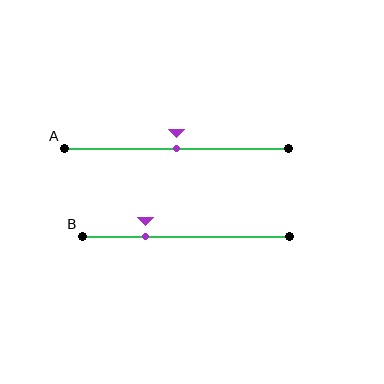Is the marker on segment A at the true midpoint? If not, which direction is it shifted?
Yes, the marker on segment A is at the true midpoint.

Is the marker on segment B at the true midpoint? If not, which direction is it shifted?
No, the marker on segment B is shifted to the left by about 19% of the segment length.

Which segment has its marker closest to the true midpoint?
Segment A has its marker closest to the true midpoint.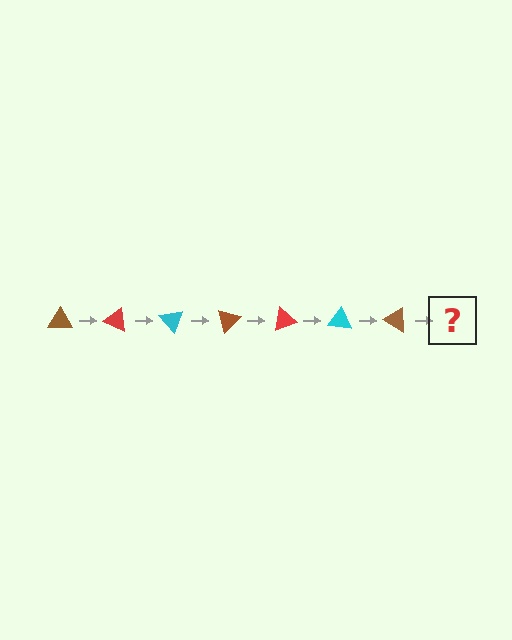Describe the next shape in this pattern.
It should be a red triangle, rotated 175 degrees from the start.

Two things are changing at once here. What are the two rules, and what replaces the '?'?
The two rules are that it rotates 25 degrees each step and the color cycles through brown, red, and cyan. The '?' should be a red triangle, rotated 175 degrees from the start.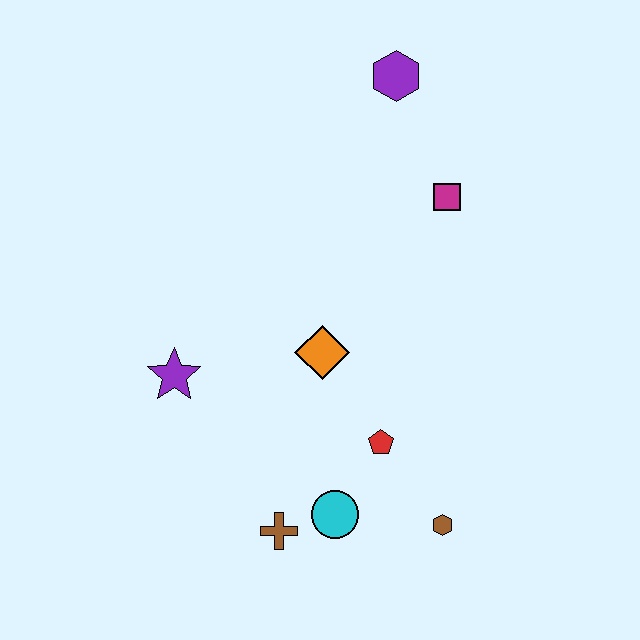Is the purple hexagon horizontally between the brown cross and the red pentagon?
No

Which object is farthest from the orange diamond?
The purple hexagon is farthest from the orange diamond.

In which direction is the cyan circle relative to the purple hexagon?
The cyan circle is below the purple hexagon.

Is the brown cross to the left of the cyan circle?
Yes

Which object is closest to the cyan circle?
The brown cross is closest to the cyan circle.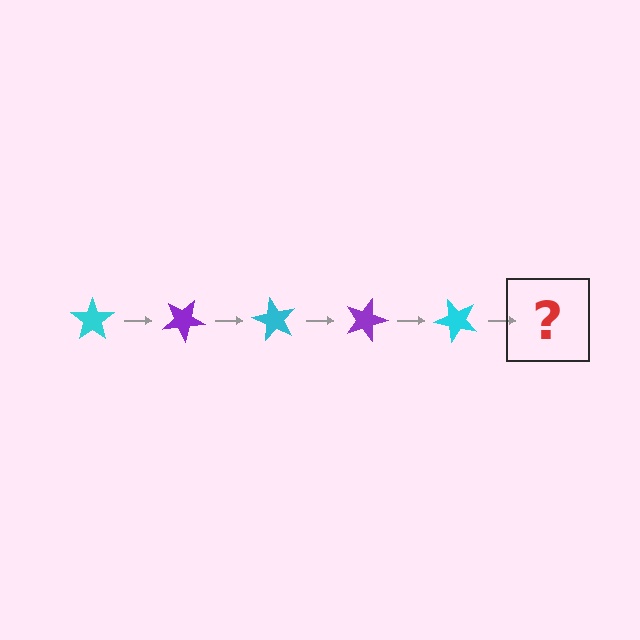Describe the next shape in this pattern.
It should be a purple star, rotated 150 degrees from the start.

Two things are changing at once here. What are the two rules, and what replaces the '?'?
The two rules are that it rotates 30 degrees each step and the color cycles through cyan and purple. The '?' should be a purple star, rotated 150 degrees from the start.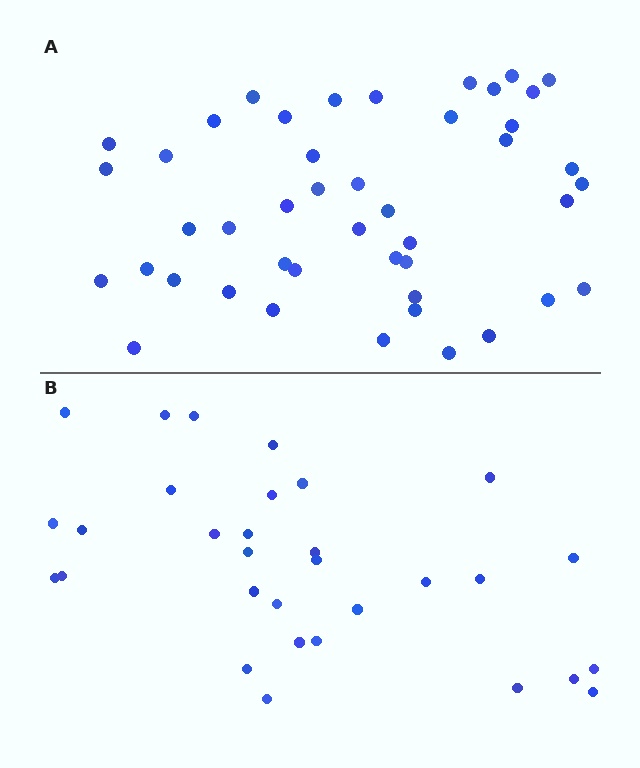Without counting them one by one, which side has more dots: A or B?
Region A (the top region) has more dots.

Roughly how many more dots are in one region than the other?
Region A has approximately 15 more dots than region B.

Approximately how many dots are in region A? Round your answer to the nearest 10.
About 40 dots. (The exact count is 45, which rounds to 40.)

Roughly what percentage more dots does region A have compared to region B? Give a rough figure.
About 45% more.